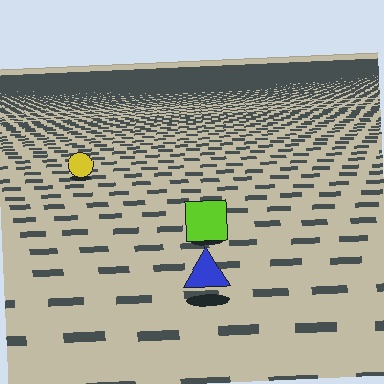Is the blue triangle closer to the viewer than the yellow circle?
Yes. The blue triangle is closer — you can tell from the texture gradient: the ground texture is coarser near it.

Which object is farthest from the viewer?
The yellow circle is farthest from the viewer. It appears smaller and the ground texture around it is denser.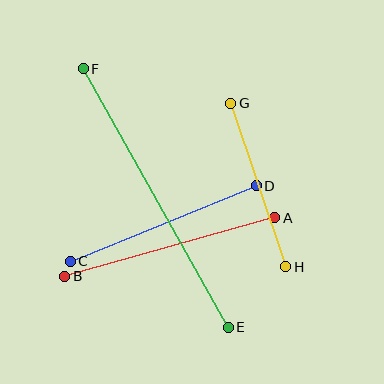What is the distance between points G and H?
The distance is approximately 172 pixels.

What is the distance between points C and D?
The distance is approximately 200 pixels.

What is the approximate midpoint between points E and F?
The midpoint is at approximately (156, 198) pixels.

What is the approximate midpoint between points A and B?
The midpoint is at approximately (170, 247) pixels.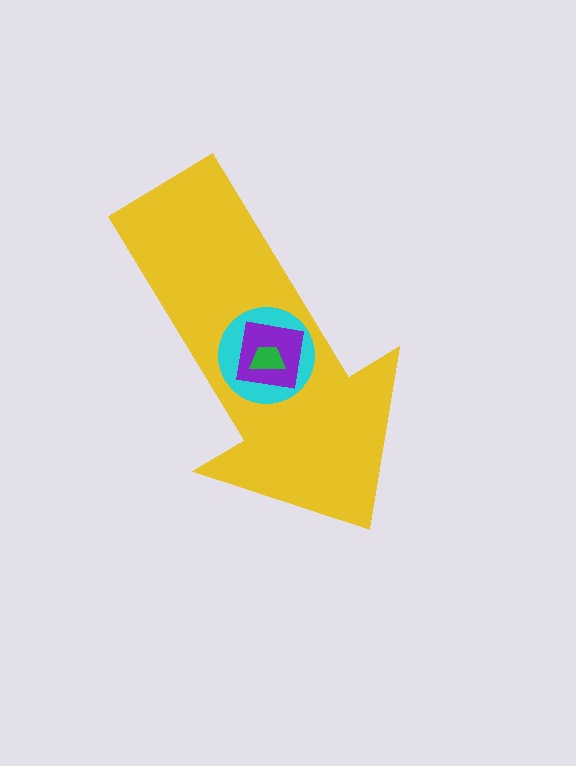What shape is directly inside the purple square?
The green trapezoid.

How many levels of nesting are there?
4.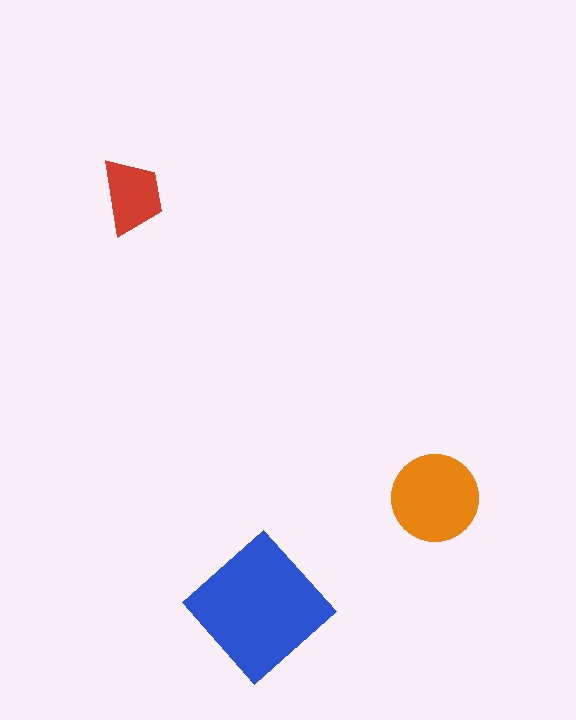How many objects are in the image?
There are 3 objects in the image.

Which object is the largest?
The blue diamond.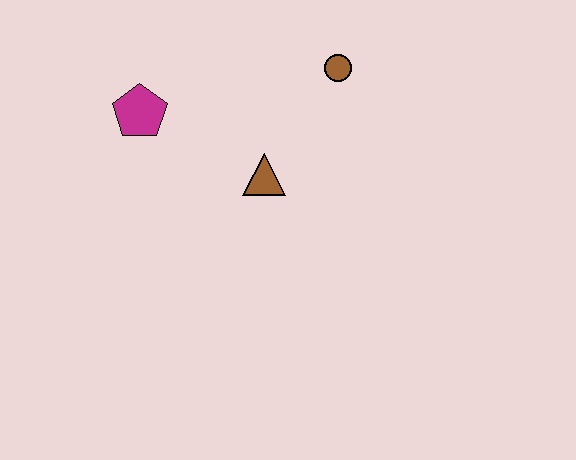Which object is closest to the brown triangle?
The brown circle is closest to the brown triangle.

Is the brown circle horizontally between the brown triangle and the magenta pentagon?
No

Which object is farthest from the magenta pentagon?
The brown circle is farthest from the magenta pentagon.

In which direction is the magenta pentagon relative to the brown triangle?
The magenta pentagon is to the left of the brown triangle.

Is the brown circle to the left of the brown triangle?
No